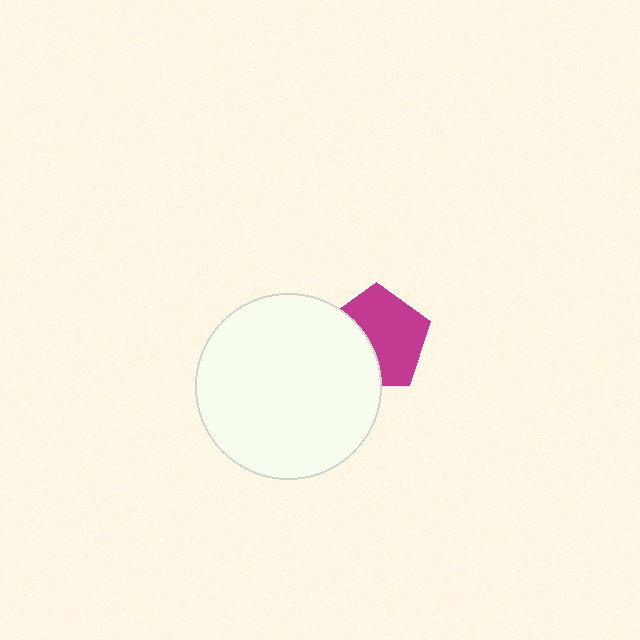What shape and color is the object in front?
The object in front is a white circle.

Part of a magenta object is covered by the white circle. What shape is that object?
It is a pentagon.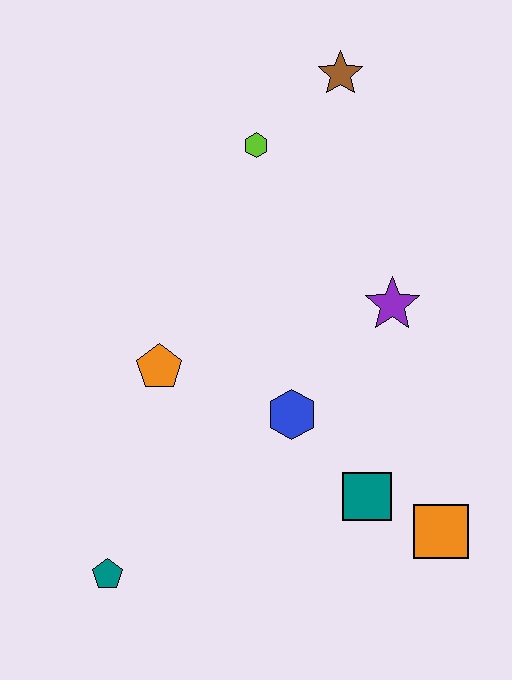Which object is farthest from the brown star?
The teal pentagon is farthest from the brown star.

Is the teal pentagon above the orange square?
No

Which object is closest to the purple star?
The blue hexagon is closest to the purple star.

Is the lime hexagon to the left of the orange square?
Yes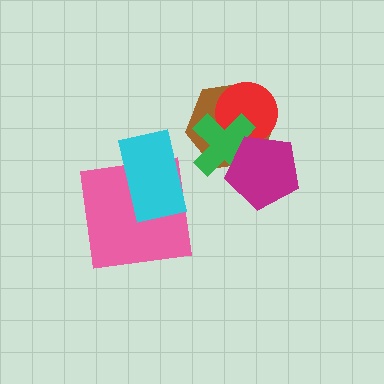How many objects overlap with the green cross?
3 objects overlap with the green cross.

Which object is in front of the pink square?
The cyan rectangle is in front of the pink square.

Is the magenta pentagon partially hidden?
No, no other shape covers it.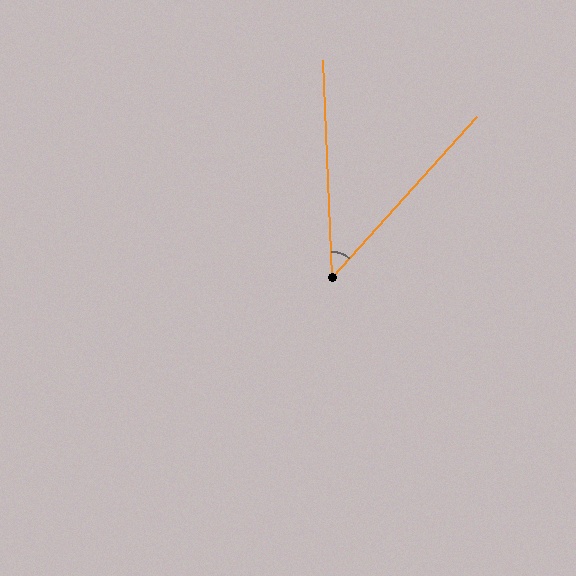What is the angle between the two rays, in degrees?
Approximately 44 degrees.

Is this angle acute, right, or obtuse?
It is acute.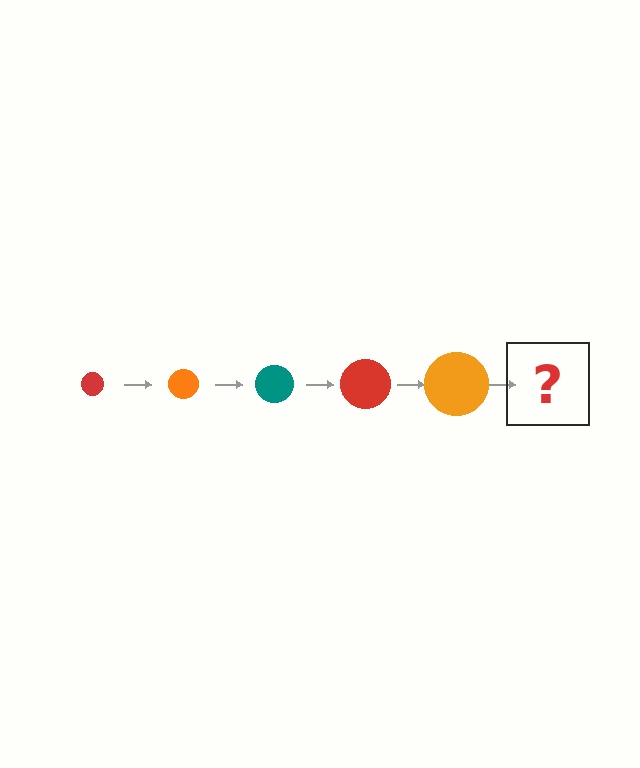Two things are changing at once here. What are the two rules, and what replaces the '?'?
The two rules are that the circle grows larger each step and the color cycles through red, orange, and teal. The '?' should be a teal circle, larger than the previous one.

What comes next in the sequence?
The next element should be a teal circle, larger than the previous one.